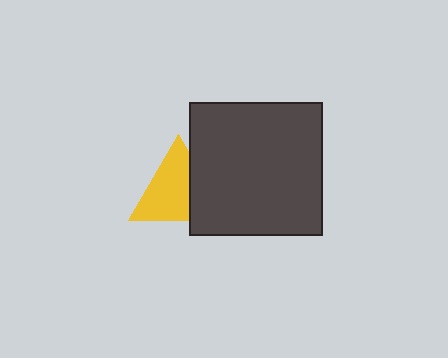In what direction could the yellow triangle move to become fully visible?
The yellow triangle could move left. That would shift it out from behind the dark gray square entirely.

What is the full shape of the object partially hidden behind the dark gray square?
The partially hidden object is a yellow triangle.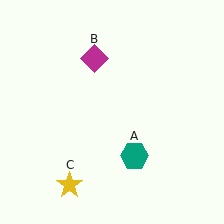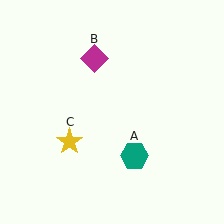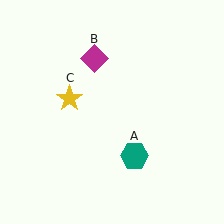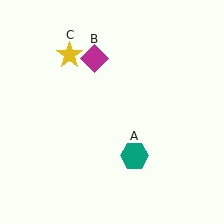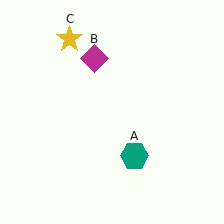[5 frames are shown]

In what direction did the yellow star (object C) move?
The yellow star (object C) moved up.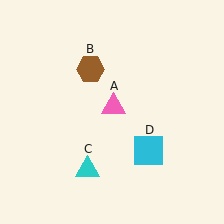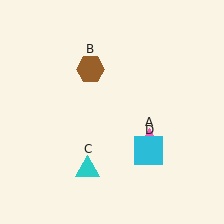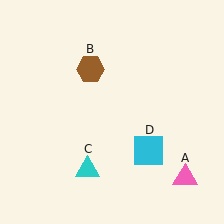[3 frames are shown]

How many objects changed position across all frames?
1 object changed position: pink triangle (object A).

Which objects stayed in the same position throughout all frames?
Brown hexagon (object B) and cyan triangle (object C) and cyan square (object D) remained stationary.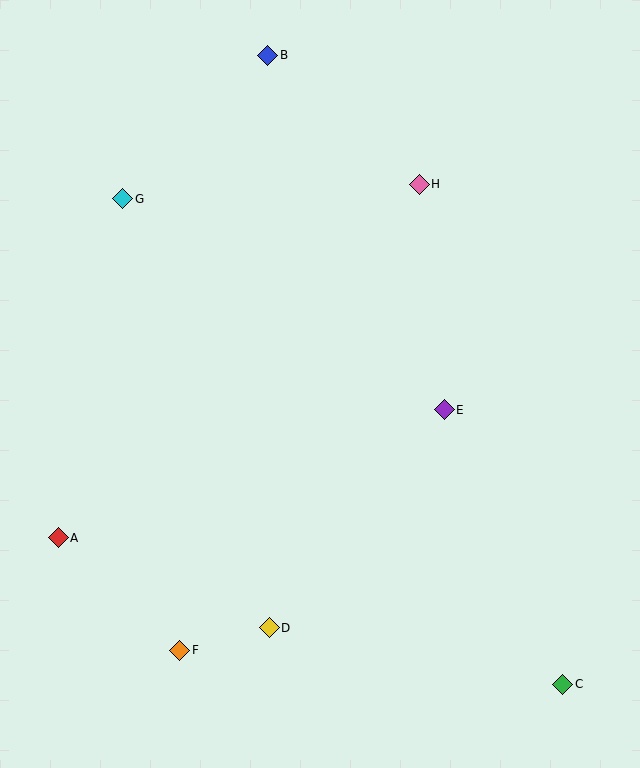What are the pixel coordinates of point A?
Point A is at (58, 538).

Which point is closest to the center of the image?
Point E at (444, 410) is closest to the center.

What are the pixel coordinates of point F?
Point F is at (180, 650).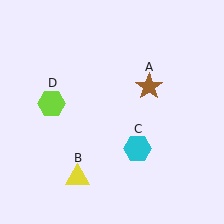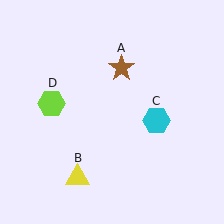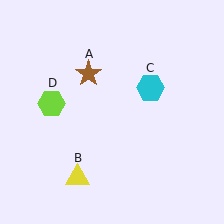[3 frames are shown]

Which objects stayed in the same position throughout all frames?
Yellow triangle (object B) and lime hexagon (object D) remained stationary.